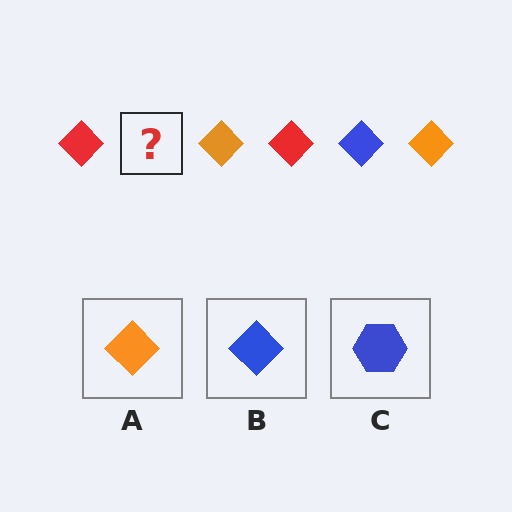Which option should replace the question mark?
Option B.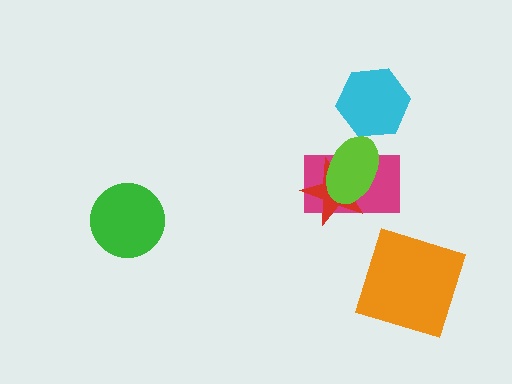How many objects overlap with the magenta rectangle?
2 objects overlap with the magenta rectangle.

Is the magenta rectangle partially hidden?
Yes, it is partially covered by another shape.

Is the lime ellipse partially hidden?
No, no other shape covers it.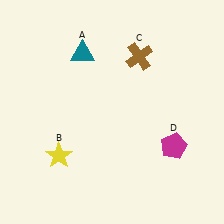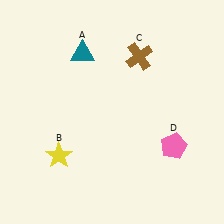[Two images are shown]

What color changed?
The pentagon (D) changed from magenta in Image 1 to pink in Image 2.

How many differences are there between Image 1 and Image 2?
There is 1 difference between the two images.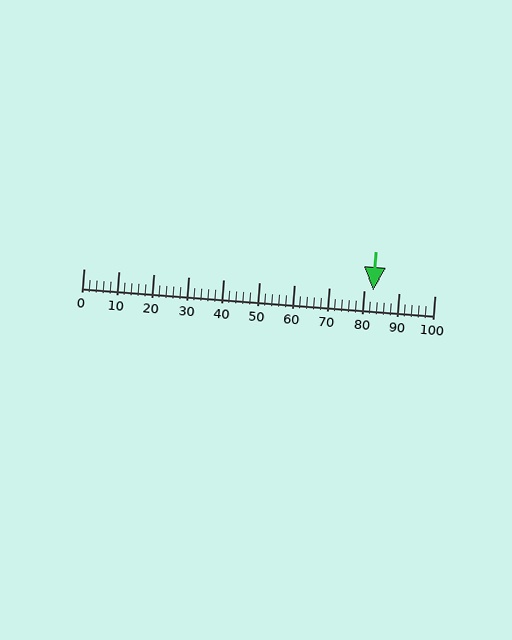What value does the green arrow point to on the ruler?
The green arrow points to approximately 82.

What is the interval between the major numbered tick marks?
The major tick marks are spaced 10 units apart.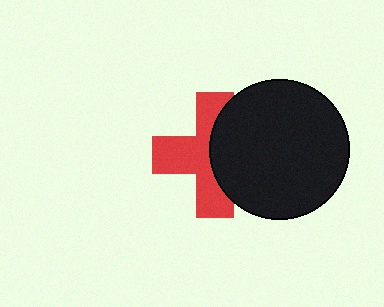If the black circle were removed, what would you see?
You would see the complete red cross.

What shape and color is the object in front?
The object in front is a black circle.